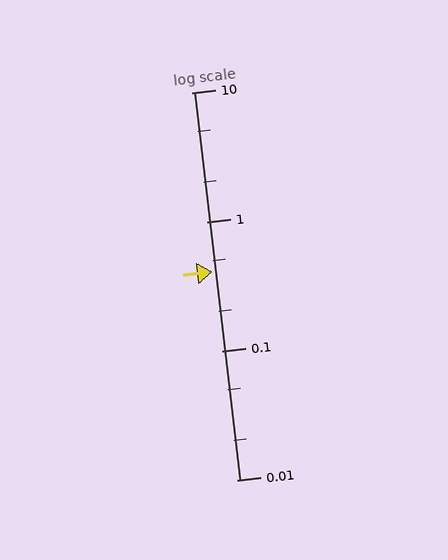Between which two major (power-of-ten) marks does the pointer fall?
The pointer is between 0.1 and 1.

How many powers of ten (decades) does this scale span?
The scale spans 3 decades, from 0.01 to 10.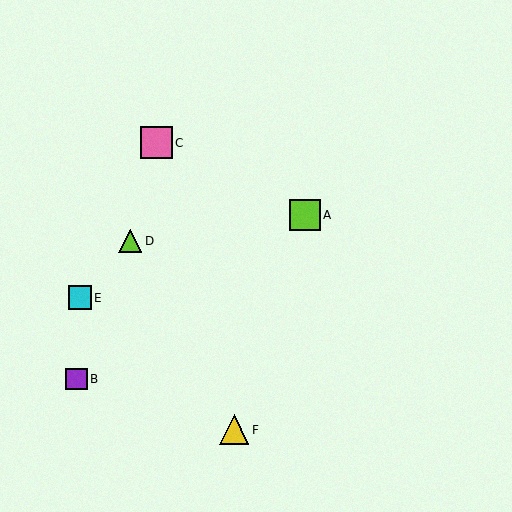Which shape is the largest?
The pink square (labeled C) is the largest.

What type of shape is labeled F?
Shape F is a yellow triangle.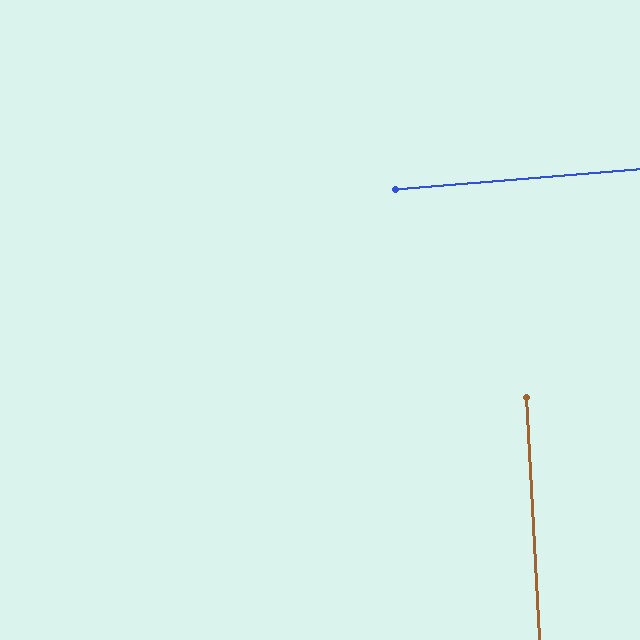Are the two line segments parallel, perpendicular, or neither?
Perpendicular — they meet at approximately 88°.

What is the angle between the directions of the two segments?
Approximately 88 degrees.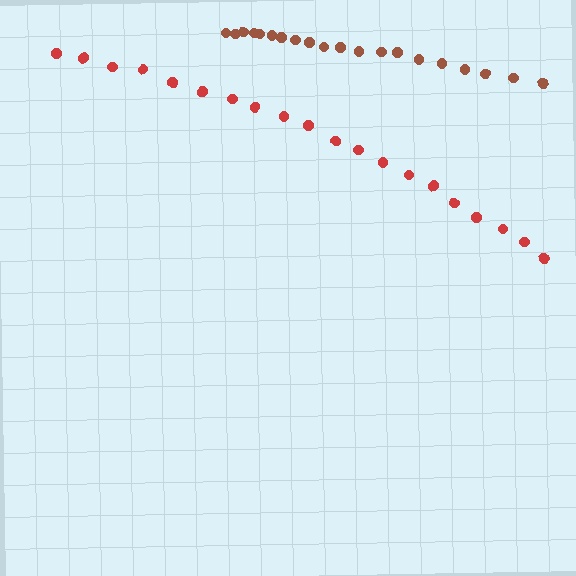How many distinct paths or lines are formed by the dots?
There are 2 distinct paths.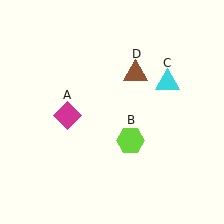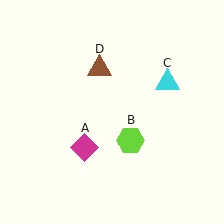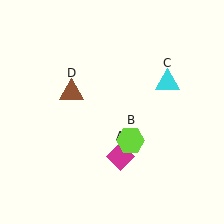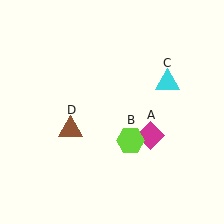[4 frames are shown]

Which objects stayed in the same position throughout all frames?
Lime hexagon (object B) and cyan triangle (object C) remained stationary.